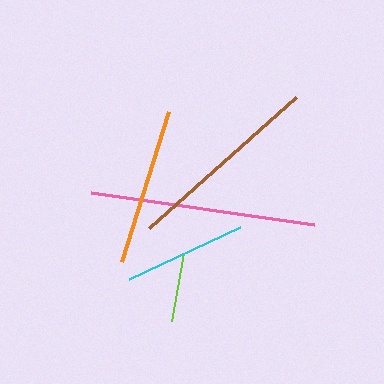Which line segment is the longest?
The pink line is the longest at approximately 226 pixels.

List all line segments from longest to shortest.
From longest to shortest: pink, brown, orange, cyan, lime.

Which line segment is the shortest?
The lime line is the shortest at approximately 69 pixels.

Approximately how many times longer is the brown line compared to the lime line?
The brown line is approximately 2.9 times the length of the lime line.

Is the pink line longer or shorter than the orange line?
The pink line is longer than the orange line.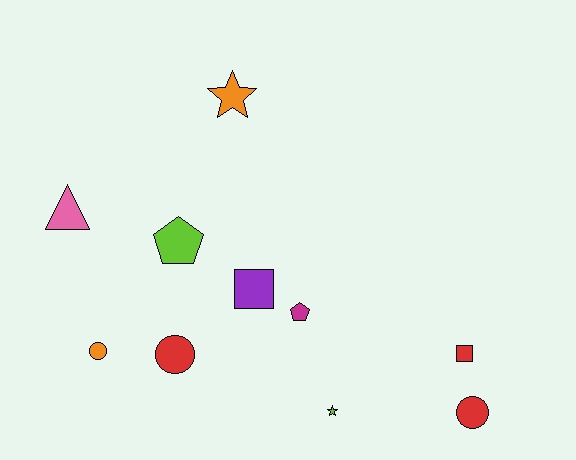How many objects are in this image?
There are 10 objects.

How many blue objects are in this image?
There are no blue objects.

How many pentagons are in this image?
There are 2 pentagons.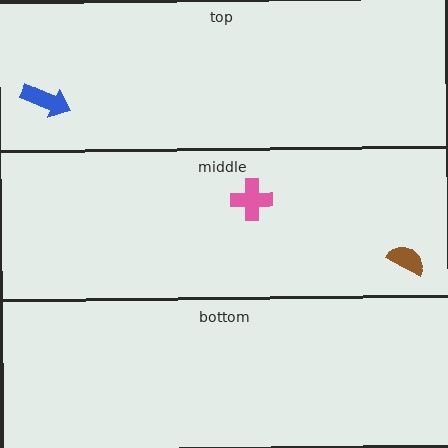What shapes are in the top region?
The blue arrow.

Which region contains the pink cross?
The middle region.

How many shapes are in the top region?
1.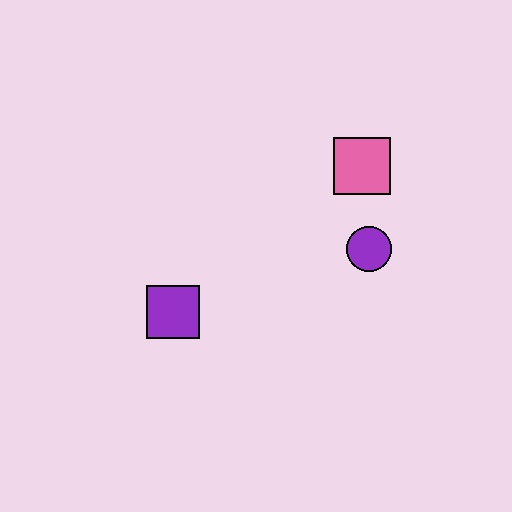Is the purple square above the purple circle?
No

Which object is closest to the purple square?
The purple circle is closest to the purple square.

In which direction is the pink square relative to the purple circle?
The pink square is above the purple circle.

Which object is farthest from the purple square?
The pink square is farthest from the purple square.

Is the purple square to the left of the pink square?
Yes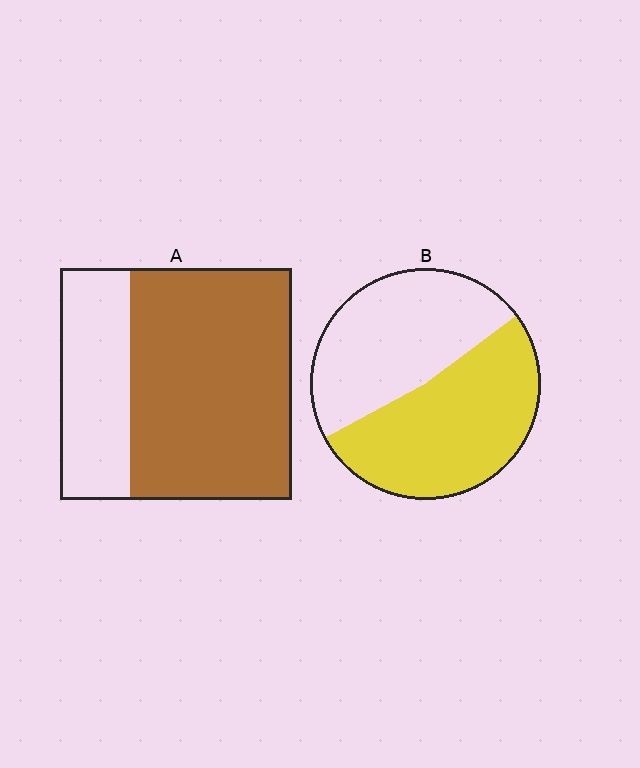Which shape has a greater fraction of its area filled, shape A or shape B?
Shape A.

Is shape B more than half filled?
Roughly half.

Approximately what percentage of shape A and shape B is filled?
A is approximately 70% and B is approximately 55%.